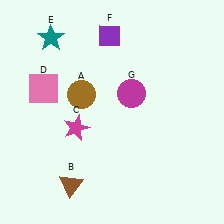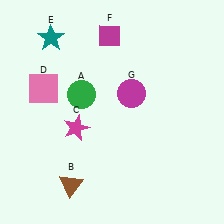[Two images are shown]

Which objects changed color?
A changed from brown to green. F changed from purple to magenta.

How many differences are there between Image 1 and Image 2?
There are 2 differences between the two images.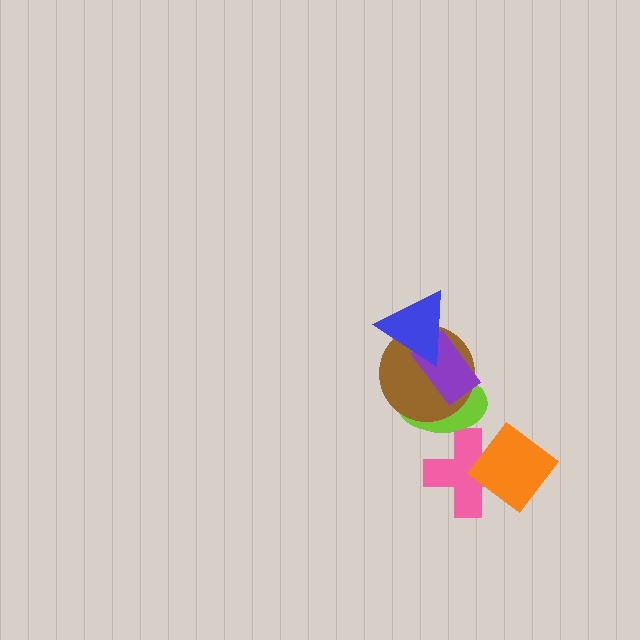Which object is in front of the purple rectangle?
The blue triangle is in front of the purple rectangle.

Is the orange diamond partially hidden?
No, no other shape covers it.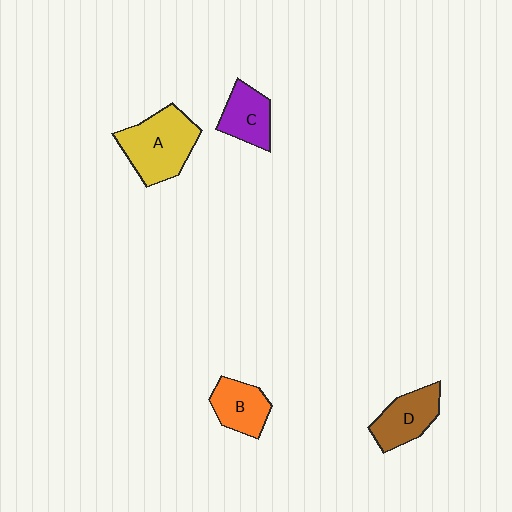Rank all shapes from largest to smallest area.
From largest to smallest: A (yellow), D (brown), B (orange), C (purple).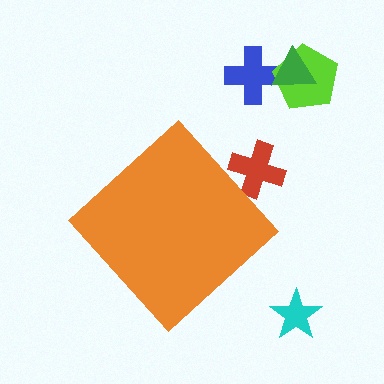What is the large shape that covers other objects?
An orange diamond.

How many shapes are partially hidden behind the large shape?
1 shape is partially hidden.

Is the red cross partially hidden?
Yes, the red cross is partially hidden behind the orange diamond.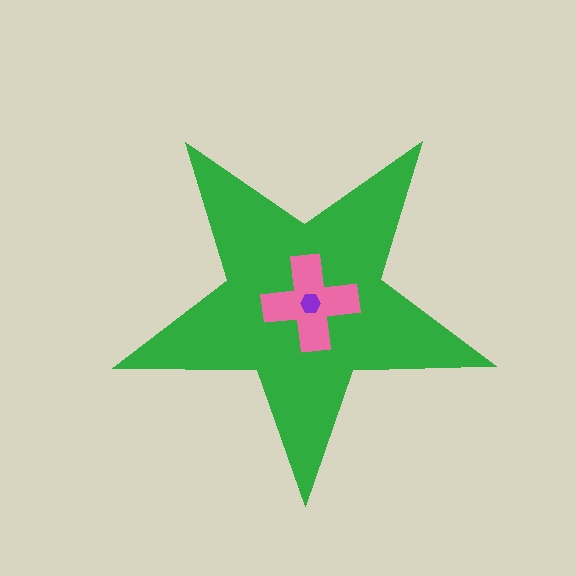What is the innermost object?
The purple hexagon.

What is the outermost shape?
The green star.